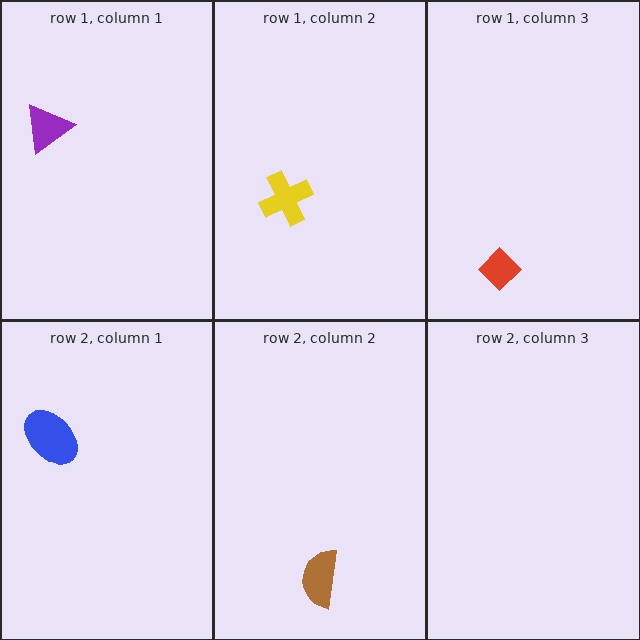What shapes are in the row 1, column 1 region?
The purple triangle.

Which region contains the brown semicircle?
The row 2, column 2 region.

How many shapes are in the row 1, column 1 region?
1.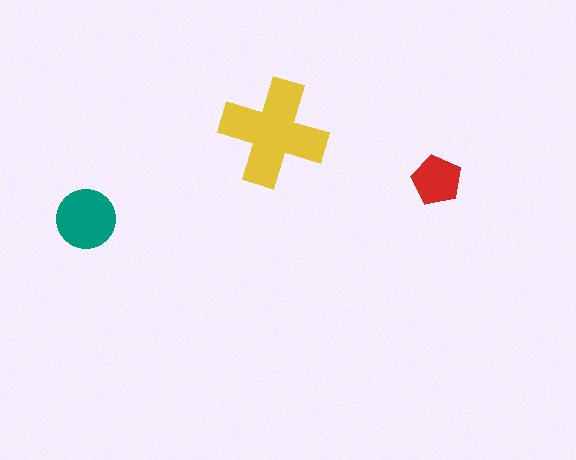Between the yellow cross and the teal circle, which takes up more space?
The yellow cross.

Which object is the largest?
The yellow cross.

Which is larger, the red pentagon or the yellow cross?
The yellow cross.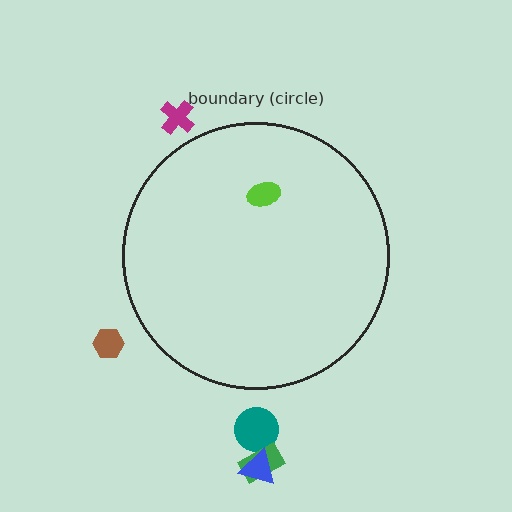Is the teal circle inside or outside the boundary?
Outside.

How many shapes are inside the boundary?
1 inside, 5 outside.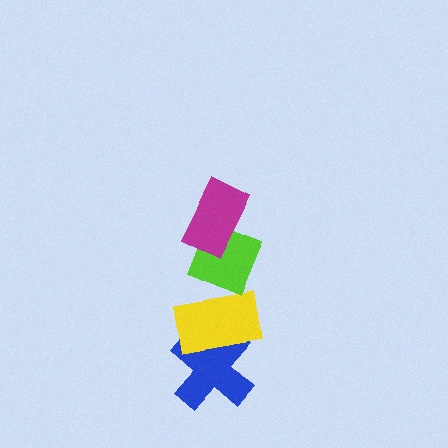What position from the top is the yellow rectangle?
The yellow rectangle is 3rd from the top.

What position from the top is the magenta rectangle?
The magenta rectangle is 1st from the top.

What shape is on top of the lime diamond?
The magenta rectangle is on top of the lime diamond.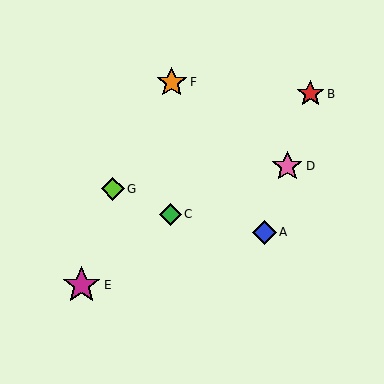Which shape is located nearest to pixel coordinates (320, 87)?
The red star (labeled B) at (310, 94) is nearest to that location.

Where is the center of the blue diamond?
The center of the blue diamond is at (264, 232).